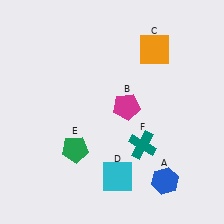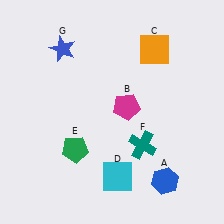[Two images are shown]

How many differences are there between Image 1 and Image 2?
There is 1 difference between the two images.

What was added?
A blue star (G) was added in Image 2.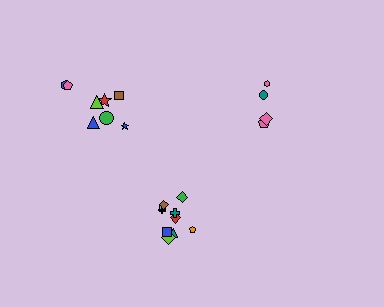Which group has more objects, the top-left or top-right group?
The top-left group.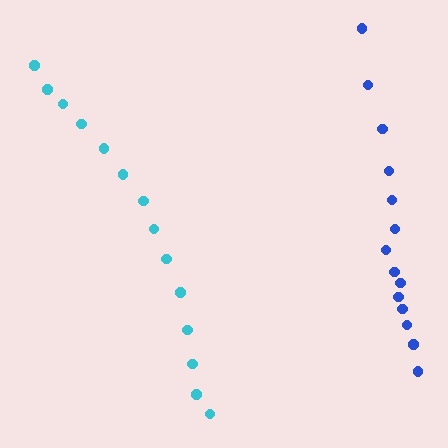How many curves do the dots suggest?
There are 2 distinct paths.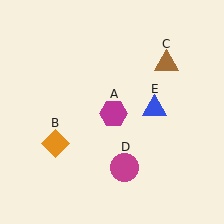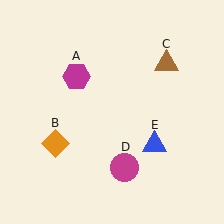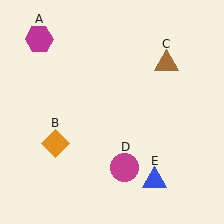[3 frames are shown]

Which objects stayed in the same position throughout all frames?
Orange diamond (object B) and brown triangle (object C) and magenta circle (object D) remained stationary.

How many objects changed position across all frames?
2 objects changed position: magenta hexagon (object A), blue triangle (object E).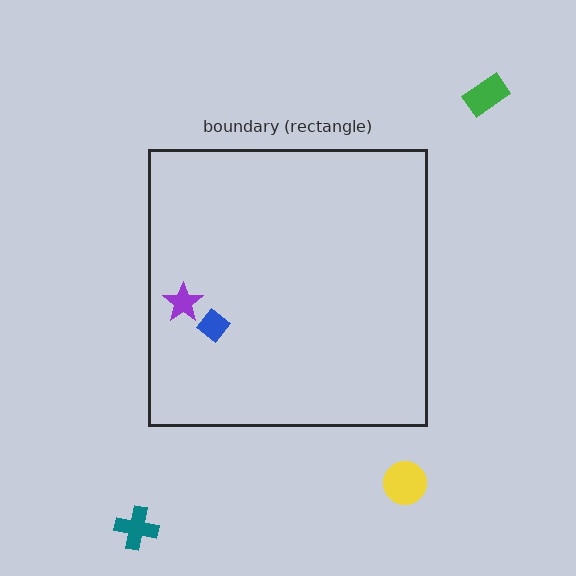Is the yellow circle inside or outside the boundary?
Outside.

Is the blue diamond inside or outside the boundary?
Inside.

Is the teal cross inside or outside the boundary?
Outside.